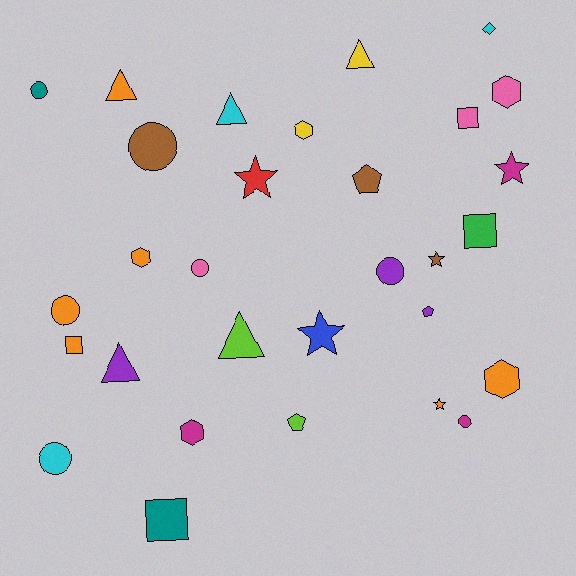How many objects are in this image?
There are 30 objects.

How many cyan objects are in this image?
There are 3 cyan objects.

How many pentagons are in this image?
There are 3 pentagons.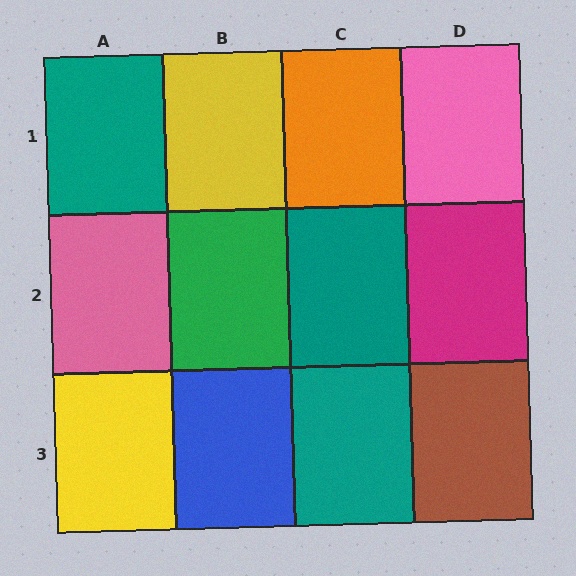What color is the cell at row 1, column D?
Pink.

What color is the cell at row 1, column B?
Yellow.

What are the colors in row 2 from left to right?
Pink, green, teal, magenta.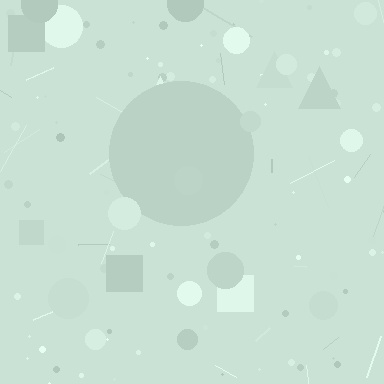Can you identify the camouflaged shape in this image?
The camouflaged shape is a circle.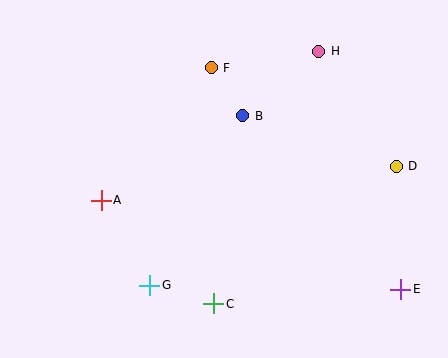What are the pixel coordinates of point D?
Point D is at (396, 166).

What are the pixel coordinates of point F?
Point F is at (211, 68).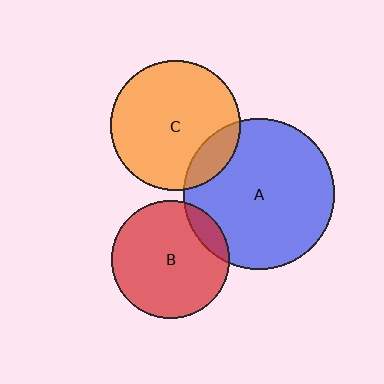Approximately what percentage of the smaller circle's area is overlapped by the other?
Approximately 15%.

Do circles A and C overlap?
Yes.